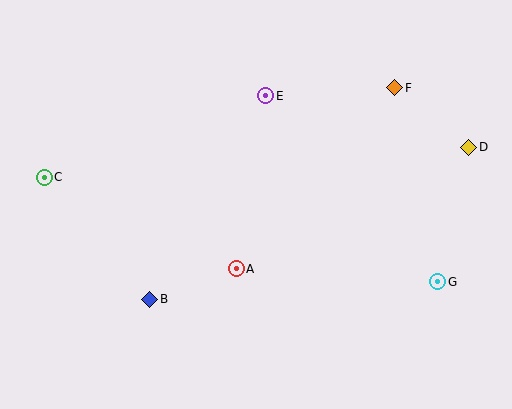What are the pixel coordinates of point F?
Point F is at (395, 88).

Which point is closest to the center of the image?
Point A at (236, 269) is closest to the center.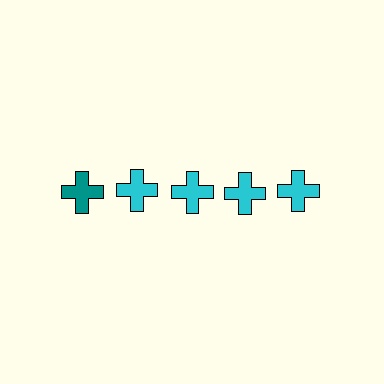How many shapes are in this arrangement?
There are 5 shapes arranged in a grid pattern.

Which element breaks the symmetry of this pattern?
The teal cross in the top row, leftmost column breaks the symmetry. All other shapes are cyan crosses.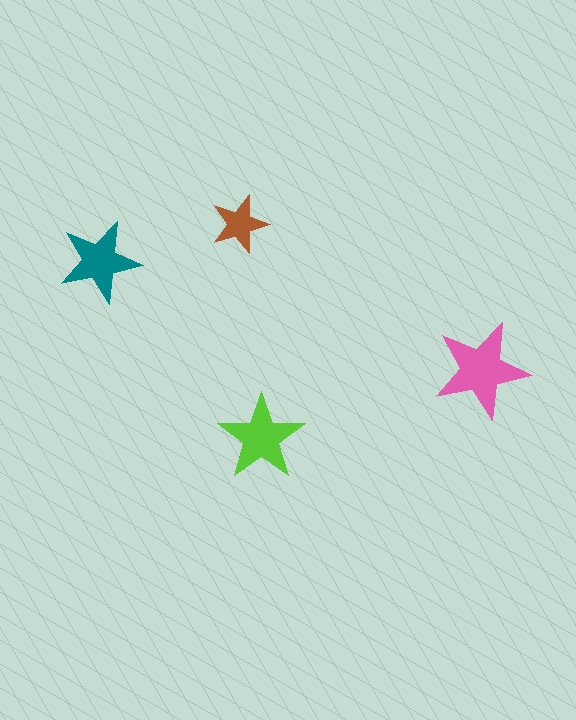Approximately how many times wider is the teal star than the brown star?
About 1.5 times wider.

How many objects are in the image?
There are 4 objects in the image.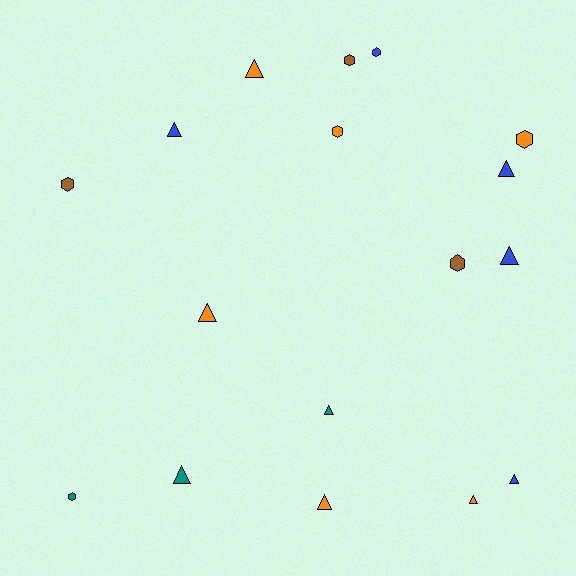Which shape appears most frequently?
Triangle, with 10 objects.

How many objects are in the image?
There are 17 objects.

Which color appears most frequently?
Orange, with 6 objects.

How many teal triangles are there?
There are 2 teal triangles.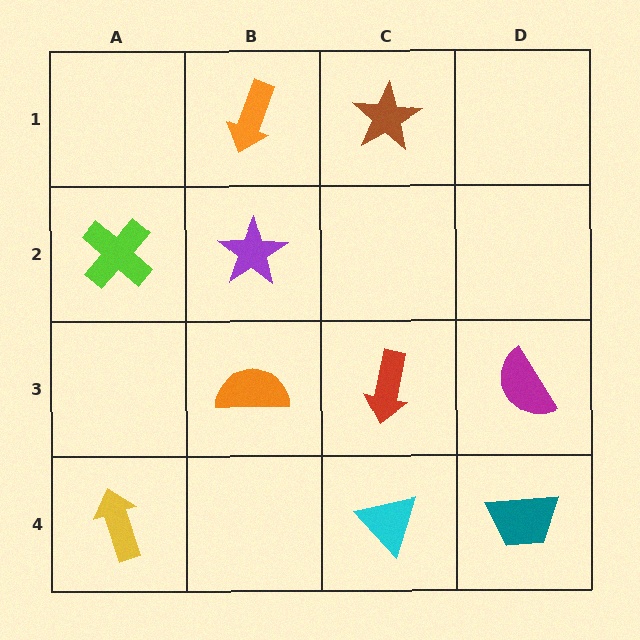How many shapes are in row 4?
3 shapes.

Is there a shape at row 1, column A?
No, that cell is empty.